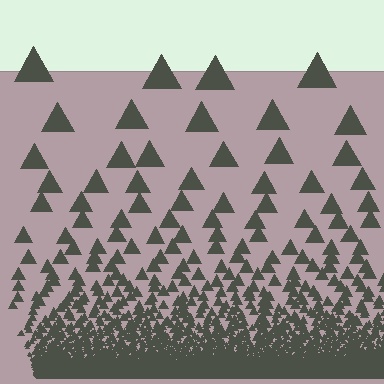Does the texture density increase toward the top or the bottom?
Density increases toward the bottom.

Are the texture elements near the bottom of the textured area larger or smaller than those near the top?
Smaller. The gradient is inverted — elements near the bottom are smaller and denser.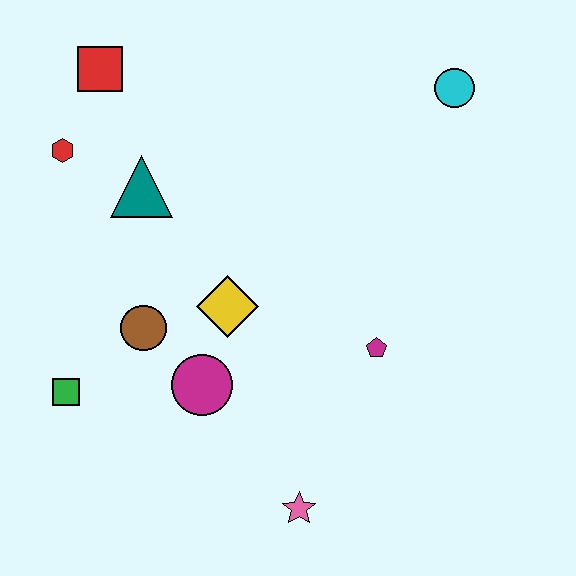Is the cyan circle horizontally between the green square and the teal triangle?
No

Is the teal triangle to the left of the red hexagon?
No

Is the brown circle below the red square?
Yes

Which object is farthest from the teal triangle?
The pink star is farthest from the teal triangle.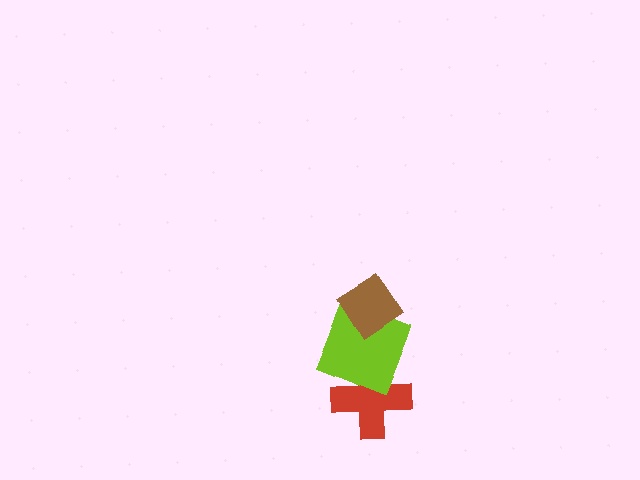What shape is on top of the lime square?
The brown diamond is on top of the lime square.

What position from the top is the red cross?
The red cross is 3rd from the top.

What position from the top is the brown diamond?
The brown diamond is 1st from the top.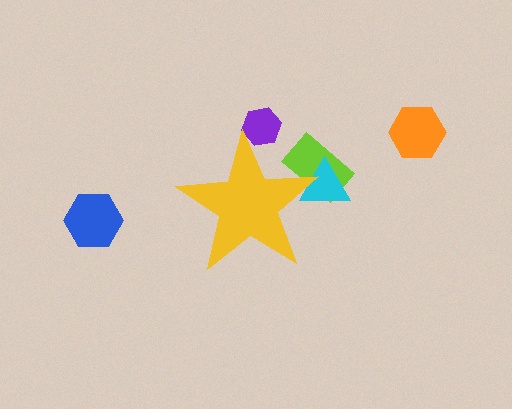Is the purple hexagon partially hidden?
Yes, the purple hexagon is partially hidden behind the yellow star.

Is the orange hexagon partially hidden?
No, the orange hexagon is fully visible.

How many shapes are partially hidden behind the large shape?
3 shapes are partially hidden.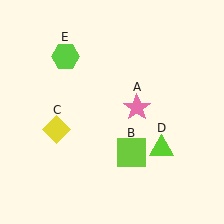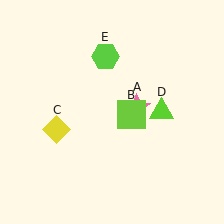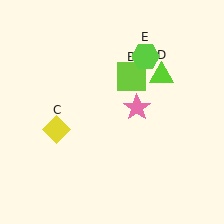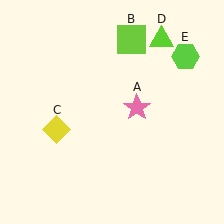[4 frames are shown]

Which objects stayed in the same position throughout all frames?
Pink star (object A) and yellow diamond (object C) remained stationary.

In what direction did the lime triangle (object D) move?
The lime triangle (object D) moved up.